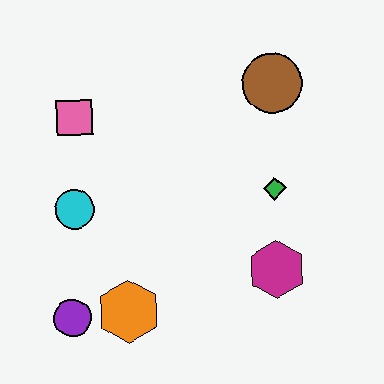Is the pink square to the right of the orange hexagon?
No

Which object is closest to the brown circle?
The green diamond is closest to the brown circle.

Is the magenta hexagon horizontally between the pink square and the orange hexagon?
No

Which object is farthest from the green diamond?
The purple circle is farthest from the green diamond.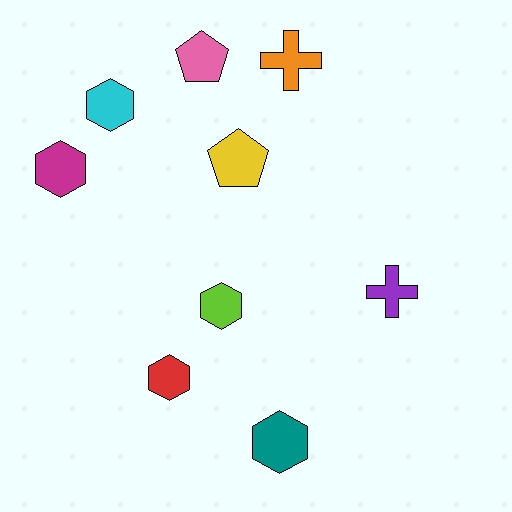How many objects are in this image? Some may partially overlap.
There are 9 objects.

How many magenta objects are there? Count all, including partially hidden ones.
There is 1 magenta object.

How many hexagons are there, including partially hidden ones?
There are 5 hexagons.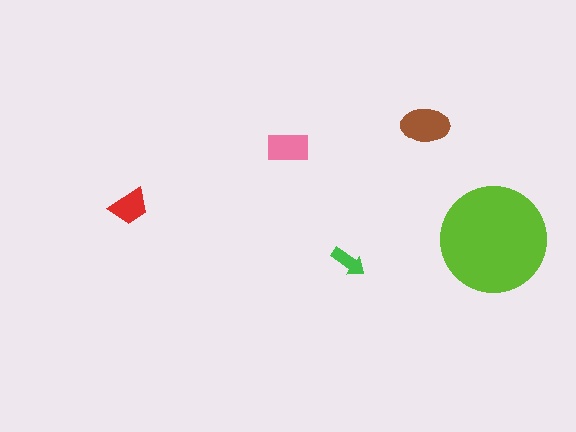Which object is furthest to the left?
The red trapezoid is leftmost.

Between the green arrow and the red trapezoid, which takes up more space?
The red trapezoid.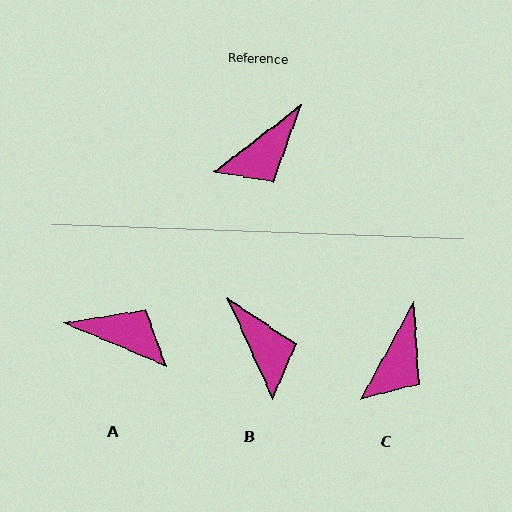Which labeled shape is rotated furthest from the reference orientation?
A, about 120 degrees away.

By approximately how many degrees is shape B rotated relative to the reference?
Approximately 76 degrees counter-clockwise.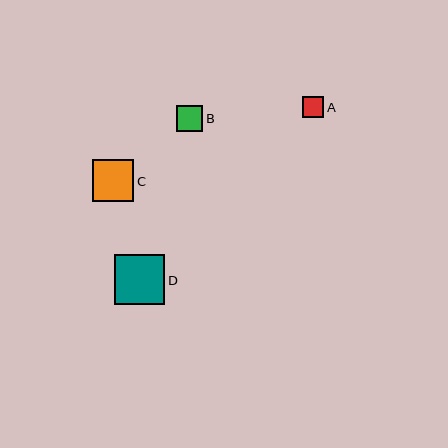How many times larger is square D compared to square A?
Square D is approximately 2.4 times the size of square A.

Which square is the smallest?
Square A is the smallest with a size of approximately 21 pixels.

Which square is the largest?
Square D is the largest with a size of approximately 50 pixels.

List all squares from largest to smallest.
From largest to smallest: D, C, B, A.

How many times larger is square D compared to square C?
Square D is approximately 1.2 times the size of square C.